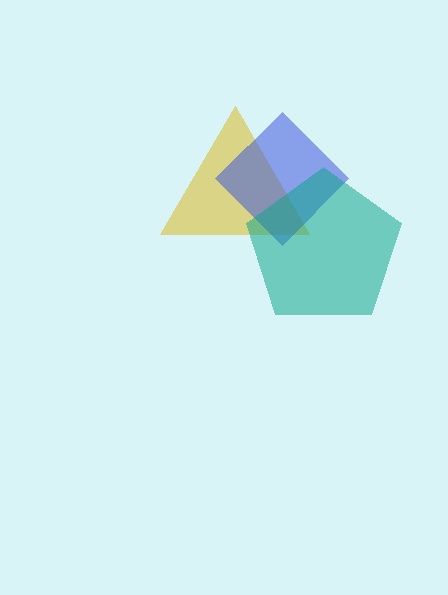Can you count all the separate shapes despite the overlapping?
Yes, there are 3 separate shapes.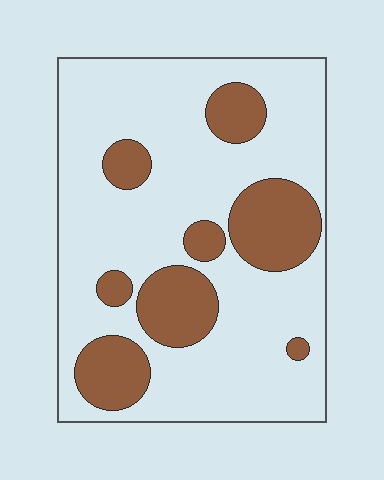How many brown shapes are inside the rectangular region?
8.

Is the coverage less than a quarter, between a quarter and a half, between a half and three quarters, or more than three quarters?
Between a quarter and a half.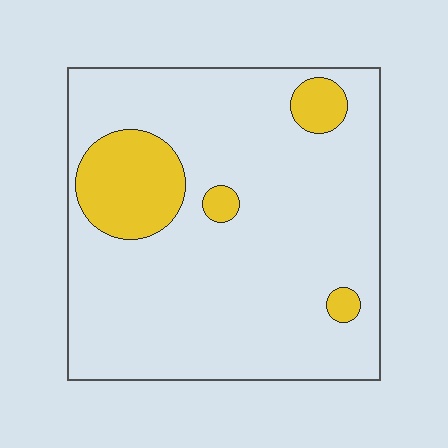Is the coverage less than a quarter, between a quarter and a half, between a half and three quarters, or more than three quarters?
Less than a quarter.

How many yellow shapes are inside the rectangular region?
4.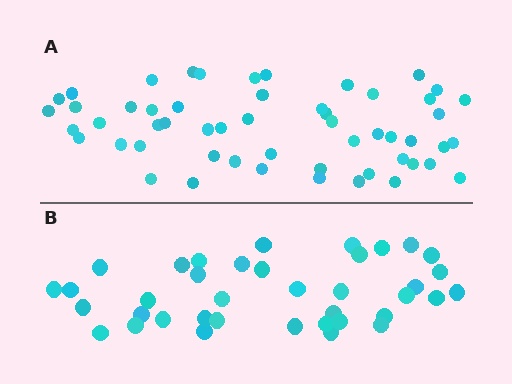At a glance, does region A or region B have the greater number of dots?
Region A (the top region) has more dots.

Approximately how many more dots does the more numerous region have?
Region A has approximately 15 more dots than region B.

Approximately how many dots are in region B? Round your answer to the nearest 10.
About 40 dots. (The exact count is 38, which rounds to 40.)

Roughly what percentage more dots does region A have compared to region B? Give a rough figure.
About 40% more.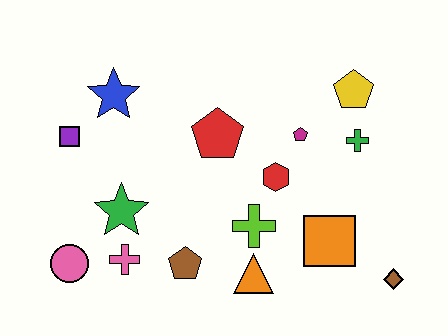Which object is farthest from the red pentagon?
The brown diamond is farthest from the red pentagon.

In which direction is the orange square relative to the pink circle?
The orange square is to the right of the pink circle.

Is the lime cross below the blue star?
Yes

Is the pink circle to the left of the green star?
Yes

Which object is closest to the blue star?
The purple square is closest to the blue star.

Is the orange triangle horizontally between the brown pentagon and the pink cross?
No